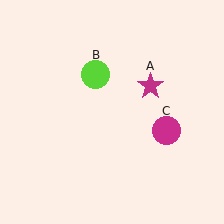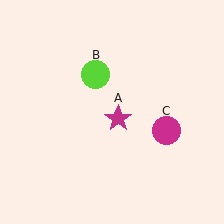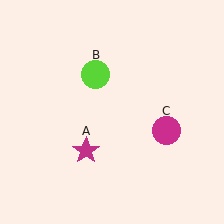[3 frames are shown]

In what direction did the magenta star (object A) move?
The magenta star (object A) moved down and to the left.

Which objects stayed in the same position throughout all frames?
Lime circle (object B) and magenta circle (object C) remained stationary.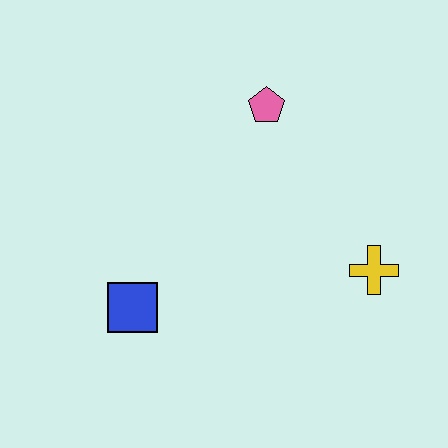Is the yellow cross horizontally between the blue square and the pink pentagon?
No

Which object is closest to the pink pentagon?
The yellow cross is closest to the pink pentagon.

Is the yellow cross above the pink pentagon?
No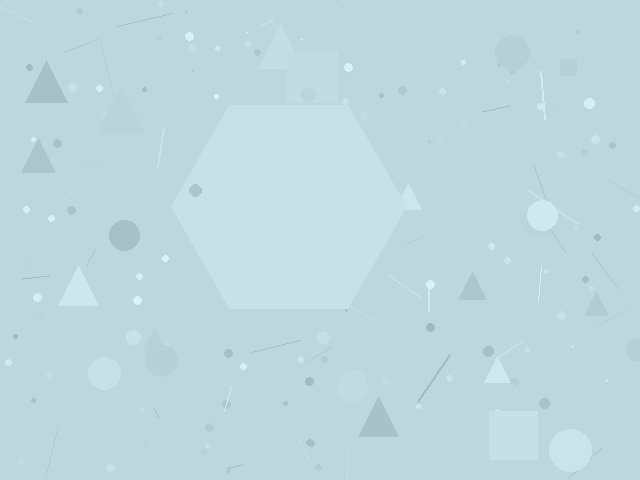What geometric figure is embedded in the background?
A hexagon is embedded in the background.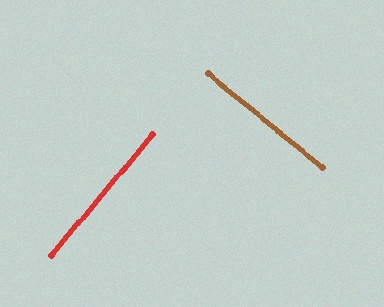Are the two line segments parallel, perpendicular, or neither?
Perpendicular — they meet at approximately 89°.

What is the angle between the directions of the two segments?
Approximately 89 degrees.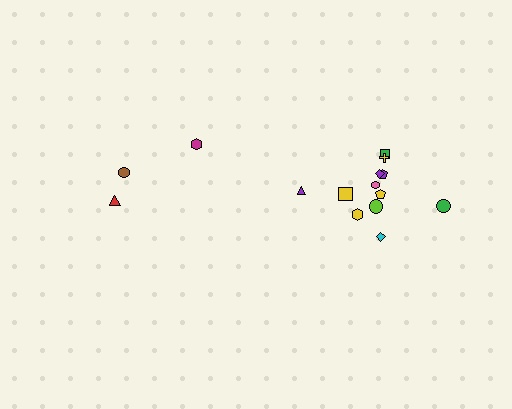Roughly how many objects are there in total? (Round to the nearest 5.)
Roughly 15 objects in total.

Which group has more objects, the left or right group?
The right group.